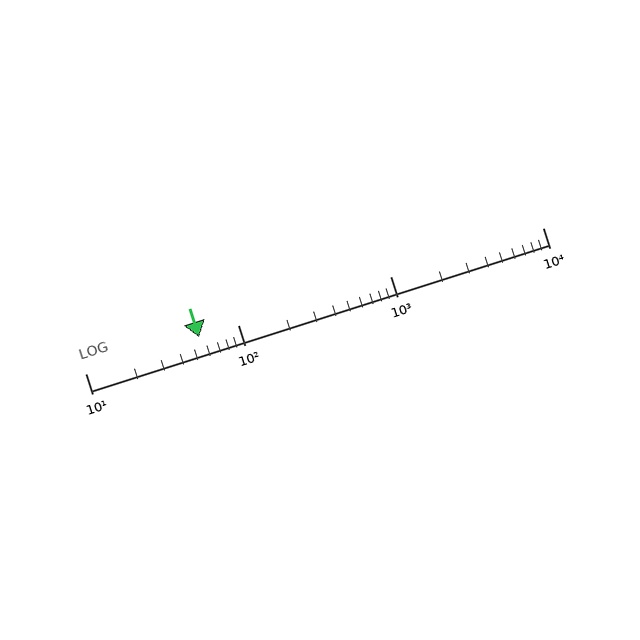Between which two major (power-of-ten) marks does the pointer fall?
The pointer is between 10 and 100.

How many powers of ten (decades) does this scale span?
The scale spans 3 decades, from 10 to 10000.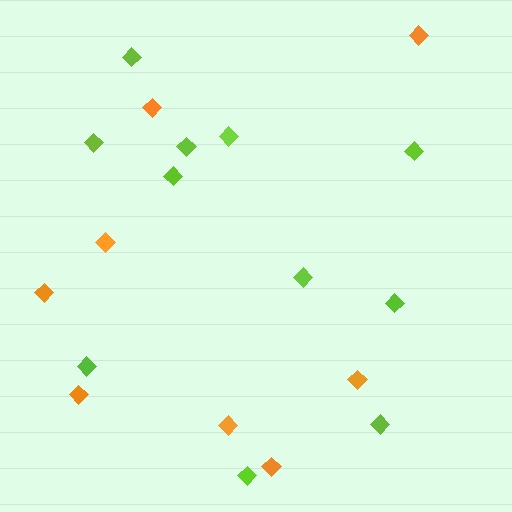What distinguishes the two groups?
There are 2 groups: one group of lime diamonds (11) and one group of orange diamonds (8).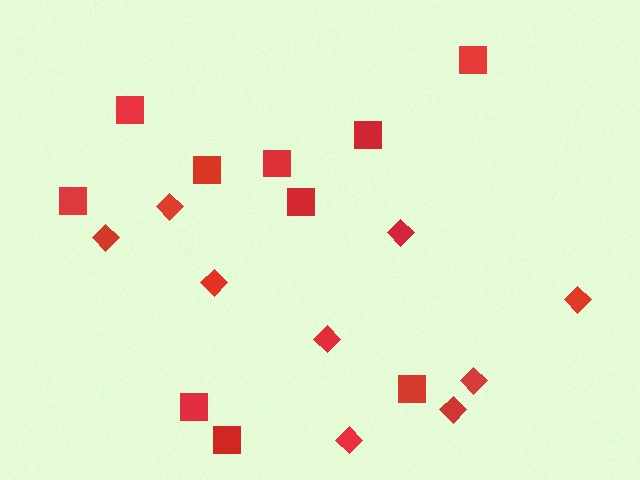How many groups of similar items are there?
There are 2 groups: one group of squares (10) and one group of diamonds (9).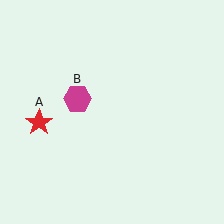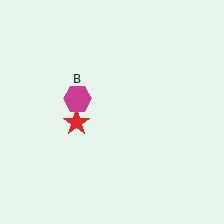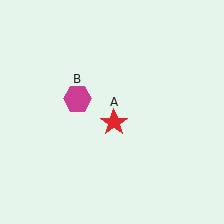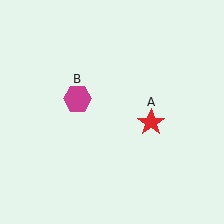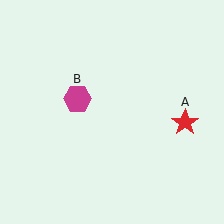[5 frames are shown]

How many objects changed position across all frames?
1 object changed position: red star (object A).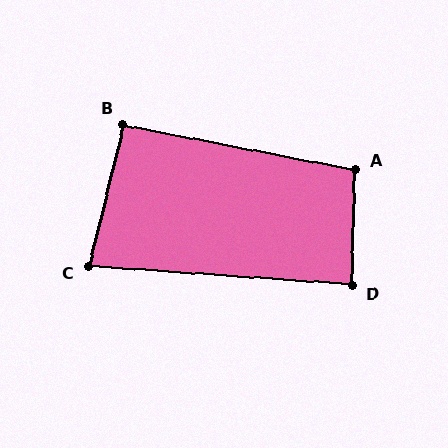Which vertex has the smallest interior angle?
C, at approximately 81 degrees.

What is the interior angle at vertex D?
Approximately 88 degrees (approximately right).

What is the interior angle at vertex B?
Approximately 92 degrees (approximately right).